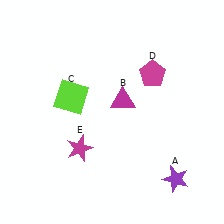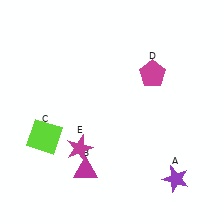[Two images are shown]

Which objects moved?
The objects that moved are: the magenta triangle (B), the lime square (C).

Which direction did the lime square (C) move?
The lime square (C) moved down.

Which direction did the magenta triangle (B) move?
The magenta triangle (B) moved down.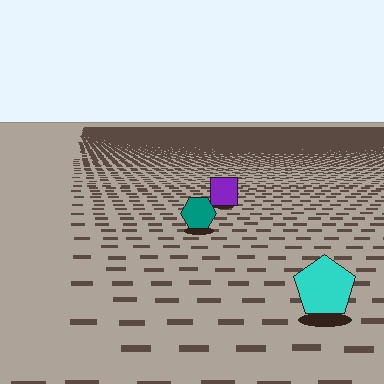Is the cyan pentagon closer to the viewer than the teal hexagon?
Yes. The cyan pentagon is closer — you can tell from the texture gradient: the ground texture is coarser near it.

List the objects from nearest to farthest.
From nearest to farthest: the cyan pentagon, the teal hexagon, the purple square.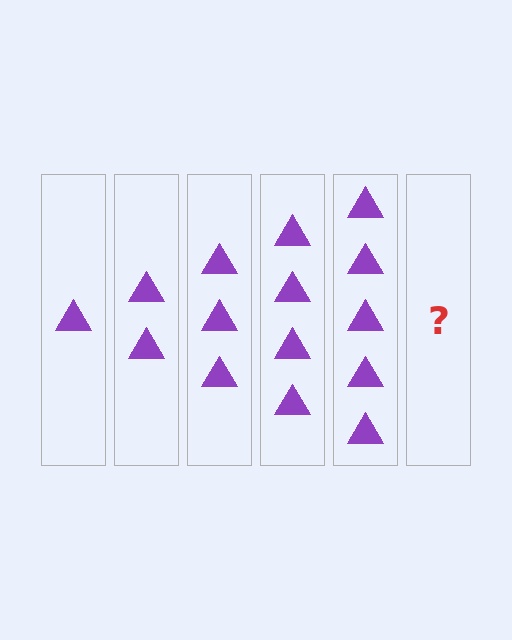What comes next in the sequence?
The next element should be 6 triangles.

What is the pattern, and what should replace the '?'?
The pattern is that each step adds one more triangle. The '?' should be 6 triangles.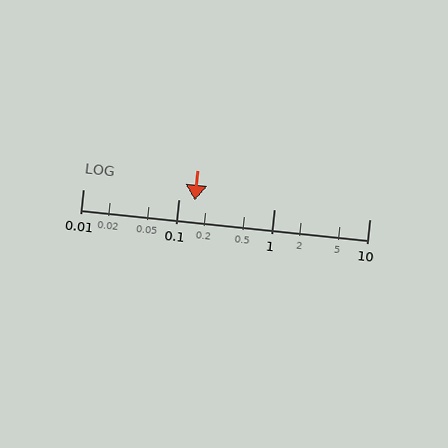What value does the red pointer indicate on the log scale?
The pointer indicates approximately 0.15.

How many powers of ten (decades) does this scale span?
The scale spans 3 decades, from 0.01 to 10.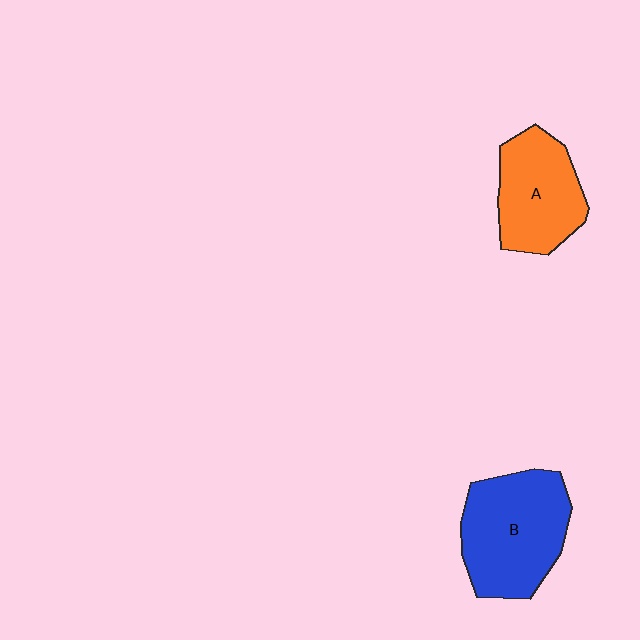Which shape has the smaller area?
Shape A (orange).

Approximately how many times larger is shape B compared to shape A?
Approximately 1.3 times.